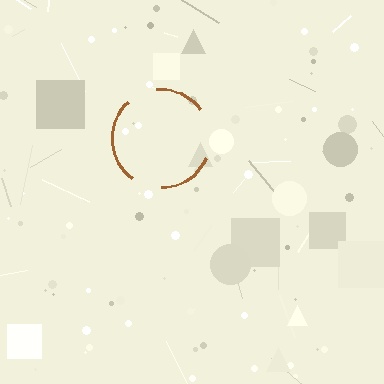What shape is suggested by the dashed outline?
The dashed outline suggests a circle.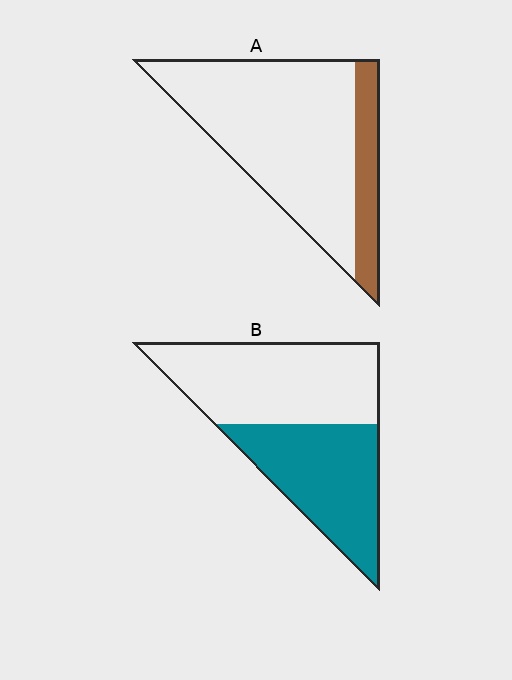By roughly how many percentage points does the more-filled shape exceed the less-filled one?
By roughly 25 percentage points (B over A).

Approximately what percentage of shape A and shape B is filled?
A is approximately 20% and B is approximately 45%.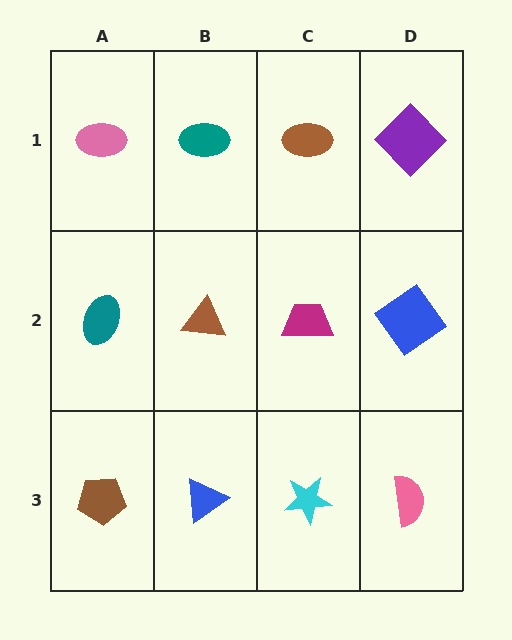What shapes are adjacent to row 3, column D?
A blue diamond (row 2, column D), a cyan star (row 3, column C).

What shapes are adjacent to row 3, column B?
A brown triangle (row 2, column B), a brown pentagon (row 3, column A), a cyan star (row 3, column C).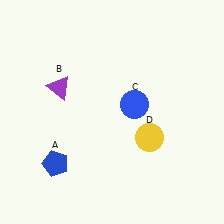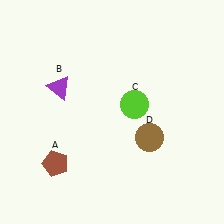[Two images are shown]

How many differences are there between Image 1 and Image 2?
There are 3 differences between the two images.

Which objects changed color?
A changed from blue to brown. C changed from blue to lime. D changed from yellow to brown.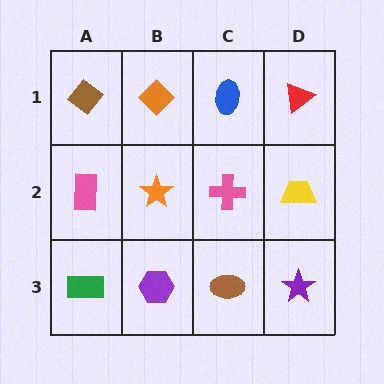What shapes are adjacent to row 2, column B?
An orange diamond (row 1, column B), a purple hexagon (row 3, column B), a pink rectangle (row 2, column A), a pink cross (row 2, column C).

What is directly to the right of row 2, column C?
A yellow trapezoid.